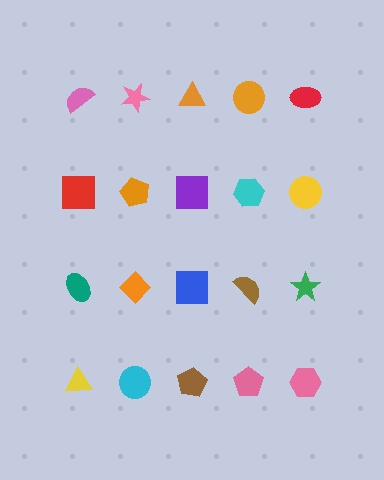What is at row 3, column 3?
A blue square.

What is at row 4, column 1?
A yellow triangle.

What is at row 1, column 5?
A red ellipse.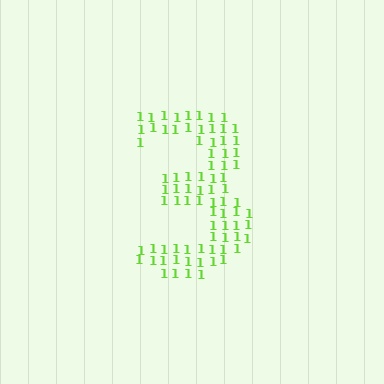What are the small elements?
The small elements are digit 1's.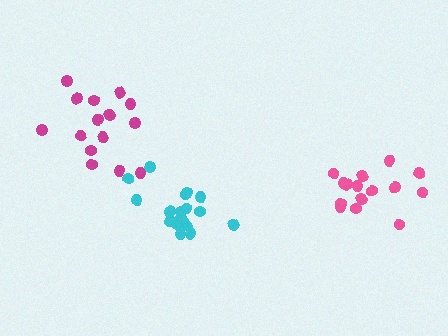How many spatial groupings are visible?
There are 3 spatial groupings.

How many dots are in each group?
Group 1: 18 dots, Group 2: 15 dots, Group 3: 16 dots (49 total).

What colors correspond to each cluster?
The clusters are colored: cyan, pink, magenta.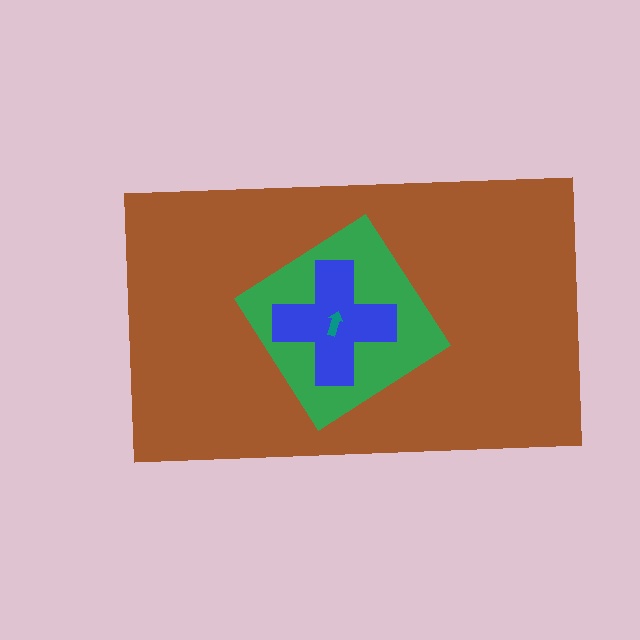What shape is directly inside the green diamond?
The blue cross.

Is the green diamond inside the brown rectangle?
Yes.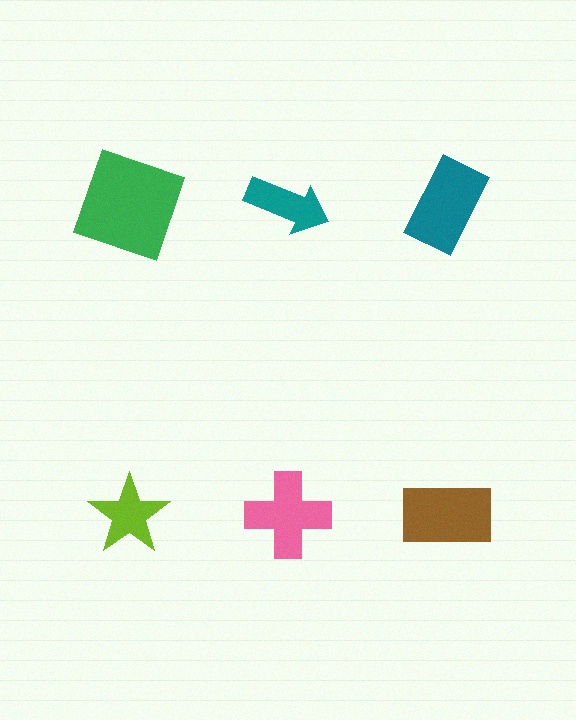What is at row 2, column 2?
A pink cross.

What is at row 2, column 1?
A lime star.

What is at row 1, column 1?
A green square.